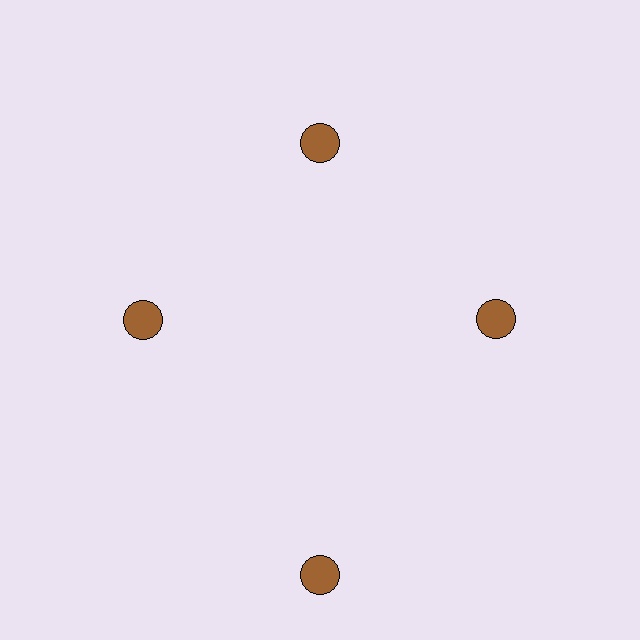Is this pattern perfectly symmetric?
No. The 4 brown circles are arranged in a ring, but one element near the 6 o'clock position is pushed outward from the center, breaking the 4-fold rotational symmetry.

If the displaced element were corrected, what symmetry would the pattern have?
It would have 4-fold rotational symmetry — the pattern would map onto itself every 90 degrees.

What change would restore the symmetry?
The symmetry would be restored by moving it inward, back onto the ring so that all 4 circles sit at equal angles and equal distance from the center.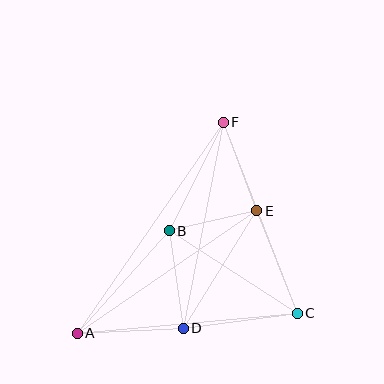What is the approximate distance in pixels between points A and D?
The distance between A and D is approximately 106 pixels.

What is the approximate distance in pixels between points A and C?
The distance between A and C is approximately 221 pixels.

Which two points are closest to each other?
Points B and E are closest to each other.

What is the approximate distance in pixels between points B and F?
The distance between B and F is approximately 121 pixels.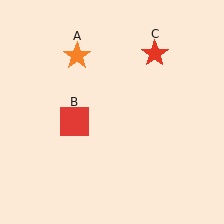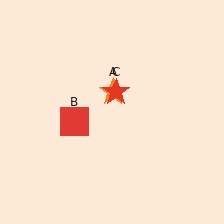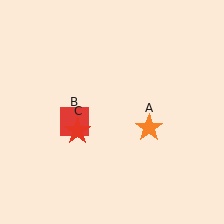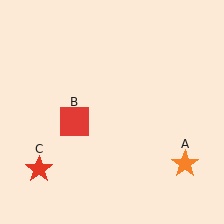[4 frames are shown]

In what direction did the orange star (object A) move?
The orange star (object A) moved down and to the right.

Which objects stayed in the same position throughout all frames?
Red square (object B) remained stationary.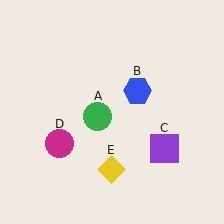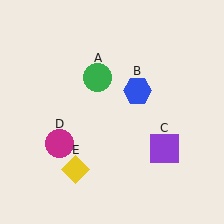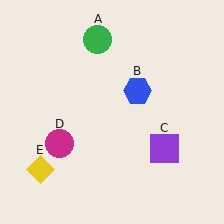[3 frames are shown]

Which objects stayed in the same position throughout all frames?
Blue hexagon (object B) and purple square (object C) and magenta circle (object D) remained stationary.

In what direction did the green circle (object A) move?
The green circle (object A) moved up.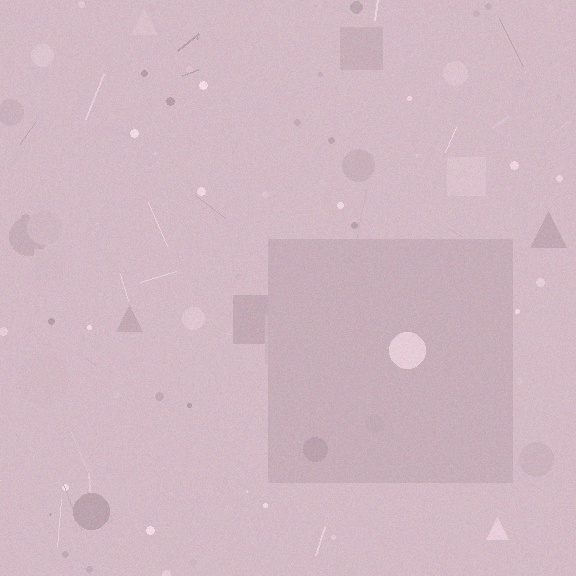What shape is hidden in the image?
A square is hidden in the image.